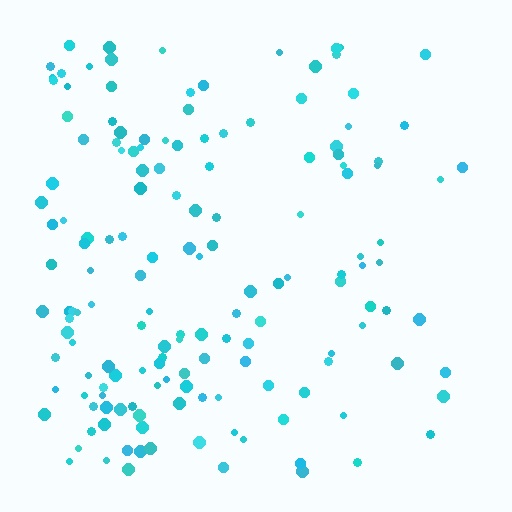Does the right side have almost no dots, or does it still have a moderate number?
Still a moderate number, just noticeably fewer than the left.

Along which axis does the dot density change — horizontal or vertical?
Horizontal.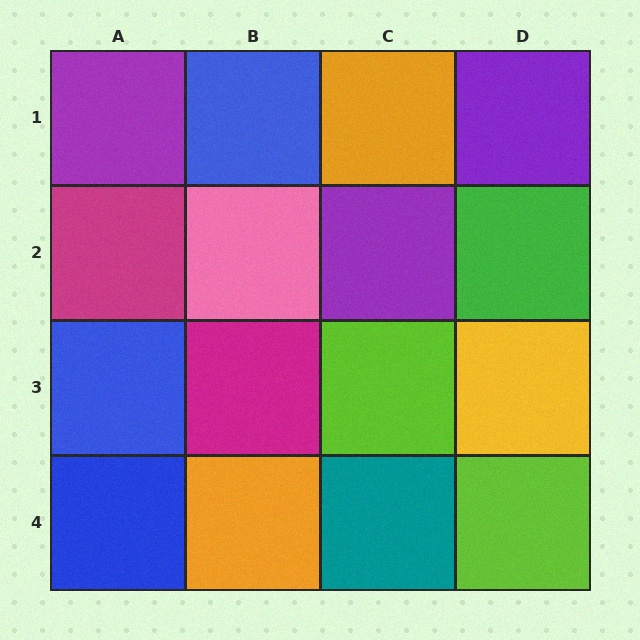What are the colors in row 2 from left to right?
Magenta, pink, purple, green.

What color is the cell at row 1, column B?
Blue.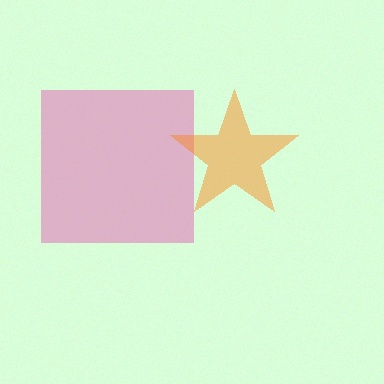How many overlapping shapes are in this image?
There are 2 overlapping shapes in the image.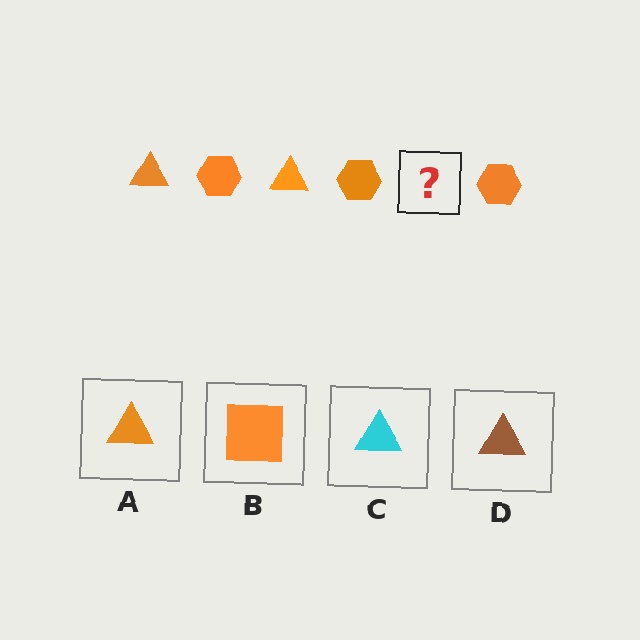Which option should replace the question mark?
Option A.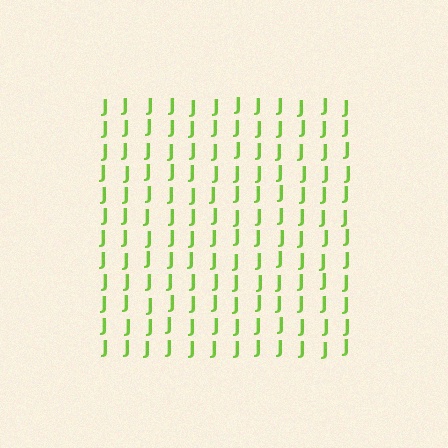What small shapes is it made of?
It is made of small letter J's.